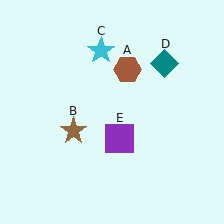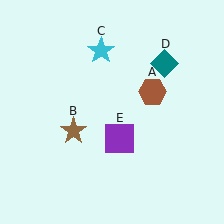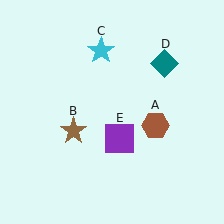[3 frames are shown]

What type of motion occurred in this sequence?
The brown hexagon (object A) rotated clockwise around the center of the scene.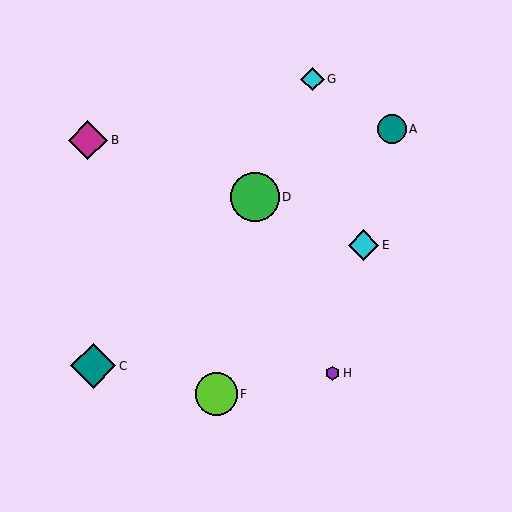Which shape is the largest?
The green circle (labeled D) is the largest.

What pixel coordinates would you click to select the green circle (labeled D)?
Click at (255, 197) to select the green circle D.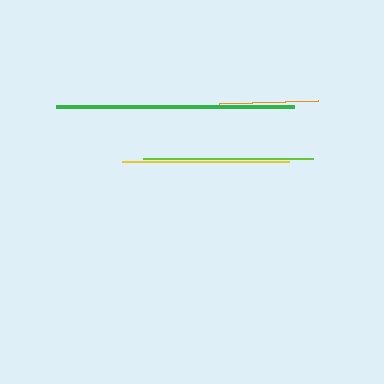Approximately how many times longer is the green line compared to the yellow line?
The green line is approximately 1.4 times the length of the yellow line.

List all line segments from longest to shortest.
From longest to shortest: green, lime, yellow, orange.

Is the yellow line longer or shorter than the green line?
The green line is longer than the yellow line.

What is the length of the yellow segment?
The yellow segment is approximately 168 pixels long.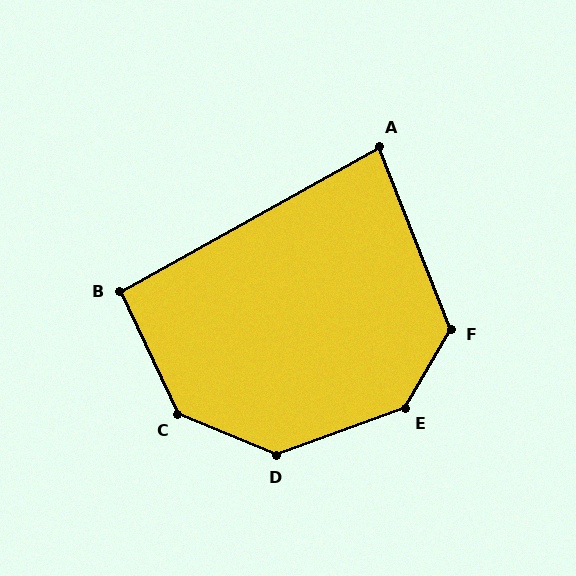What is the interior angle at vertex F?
Approximately 129 degrees (obtuse).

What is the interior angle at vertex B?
Approximately 94 degrees (approximately right).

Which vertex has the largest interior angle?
E, at approximately 140 degrees.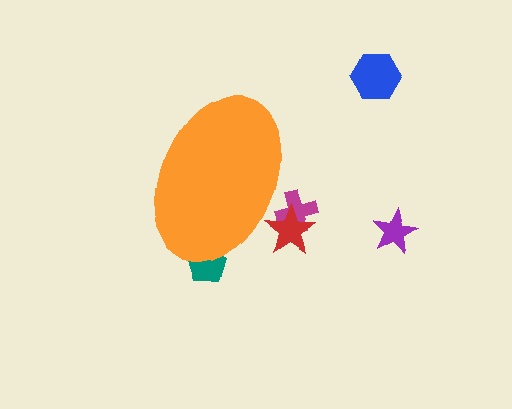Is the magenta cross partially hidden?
Yes, the magenta cross is partially hidden behind the orange ellipse.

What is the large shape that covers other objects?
An orange ellipse.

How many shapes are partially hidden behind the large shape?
3 shapes are partially hidden.